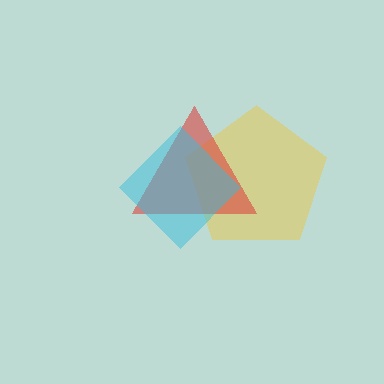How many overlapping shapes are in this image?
There are 3 overlapping shapes in the image.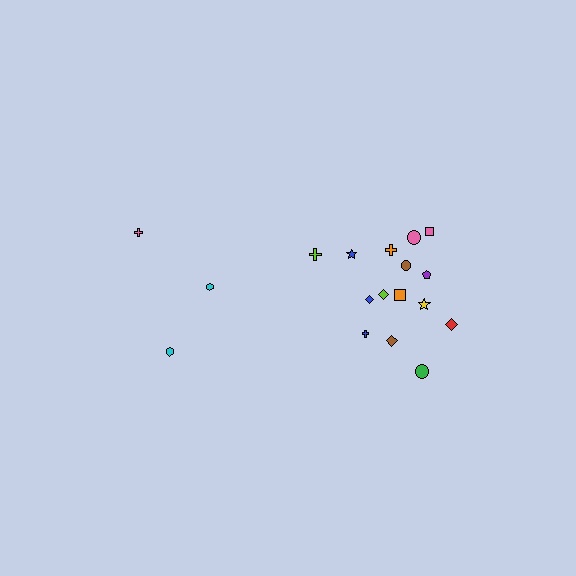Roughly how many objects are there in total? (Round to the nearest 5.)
Roughly 20 objects in total.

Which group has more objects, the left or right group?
The right group.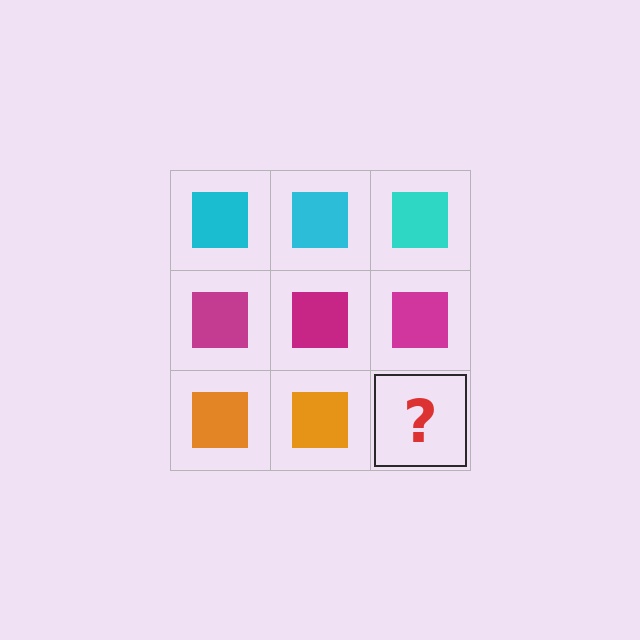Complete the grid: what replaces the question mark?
The question mark should be replaced with an orange square.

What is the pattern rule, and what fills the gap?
The rule is that each row has a consistent color. The gap should be filled with an orange square.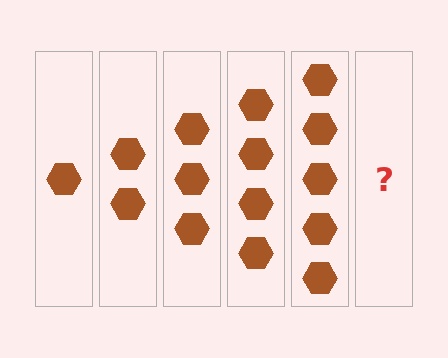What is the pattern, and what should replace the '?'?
The pattern is that each step adds one more hexagon. The '?' should be 6 hexagons.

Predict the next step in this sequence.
The next step is 6 hexagons.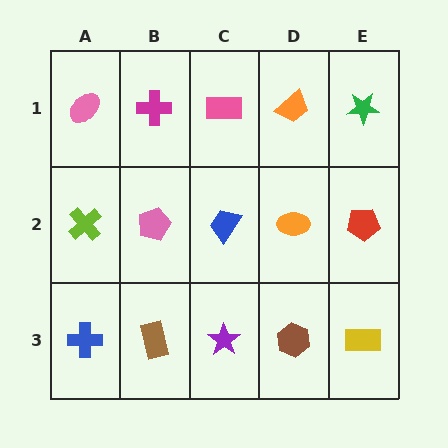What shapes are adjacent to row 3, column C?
A blue trapezoid (row 2, column C), a brown rectangle (row 3, column B), a brown hexagon (row 3, column D).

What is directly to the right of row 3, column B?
A purple star.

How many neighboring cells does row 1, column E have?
2.